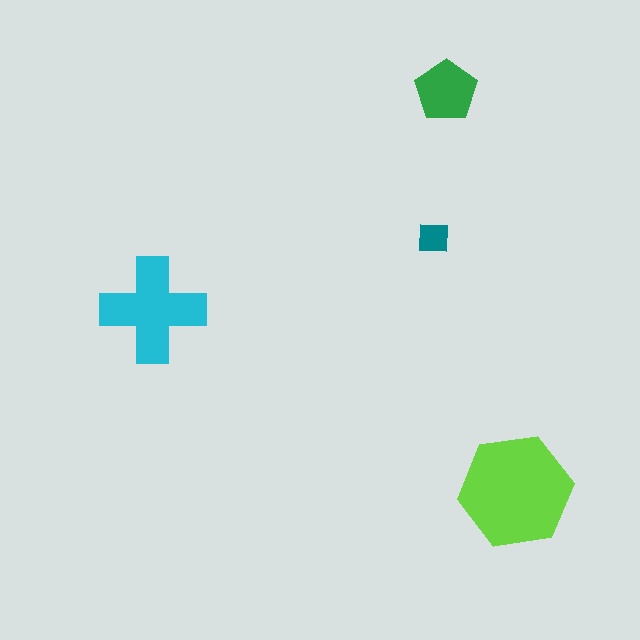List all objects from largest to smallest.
The lime hexagon, the cyan cross, the green pentagon, the teal square.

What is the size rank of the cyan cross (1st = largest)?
2nd.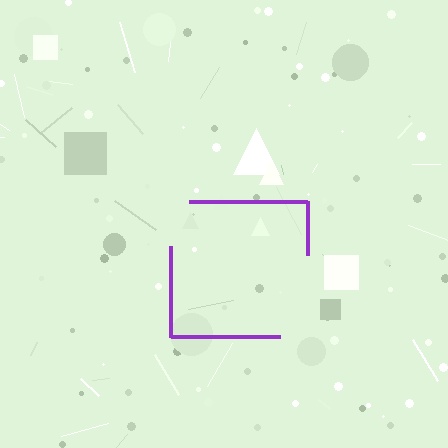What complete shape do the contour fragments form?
The contour fragments form a square.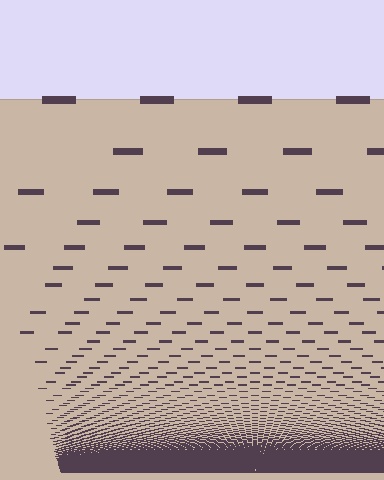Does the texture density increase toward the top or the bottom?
Density increases toward the bottom.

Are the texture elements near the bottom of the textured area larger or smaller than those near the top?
Smaller. The gradient is inverted — elements near the bottom are smaller and denser.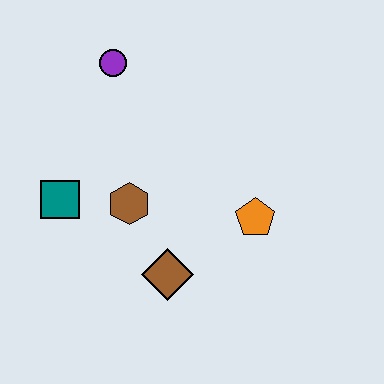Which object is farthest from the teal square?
The orange pentagon is farthest from the teal square.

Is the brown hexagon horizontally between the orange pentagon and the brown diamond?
No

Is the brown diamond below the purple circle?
Yes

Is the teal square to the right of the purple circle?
No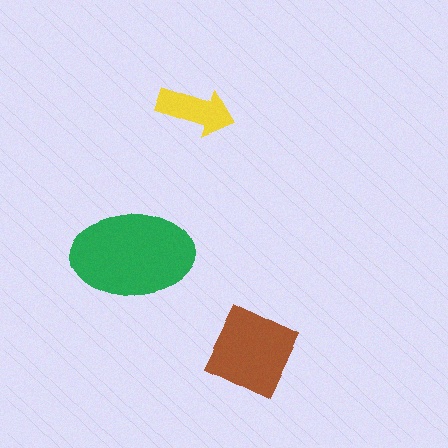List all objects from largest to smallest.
The green ellipse, the brown square, the yellow arrow.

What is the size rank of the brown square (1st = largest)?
2nd.